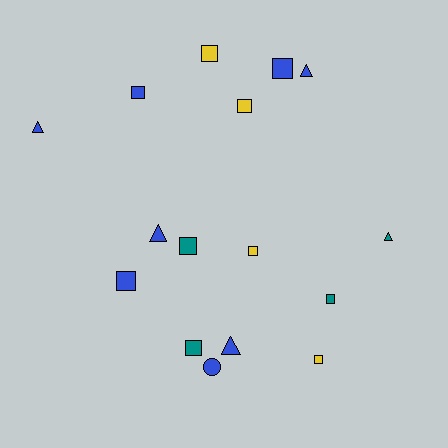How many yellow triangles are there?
There are no yellow triangles.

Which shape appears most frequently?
Square, with 10 objects.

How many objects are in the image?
There are 16 objects.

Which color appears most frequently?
Blue, with 8 objects.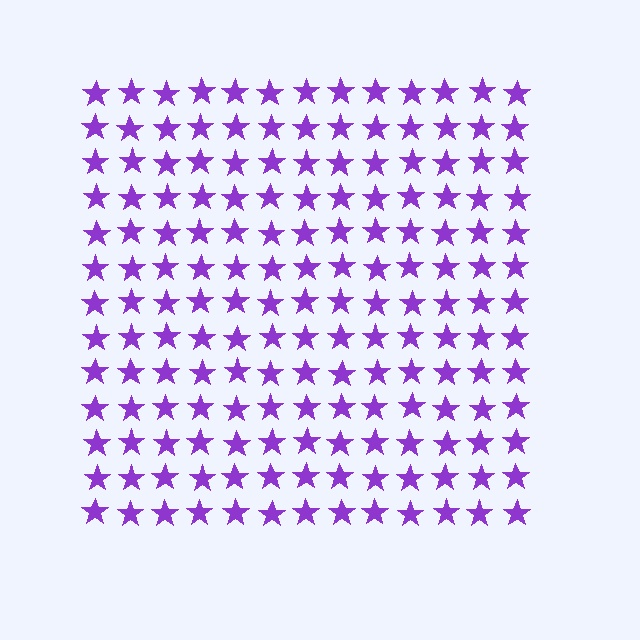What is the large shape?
The large shape is a square.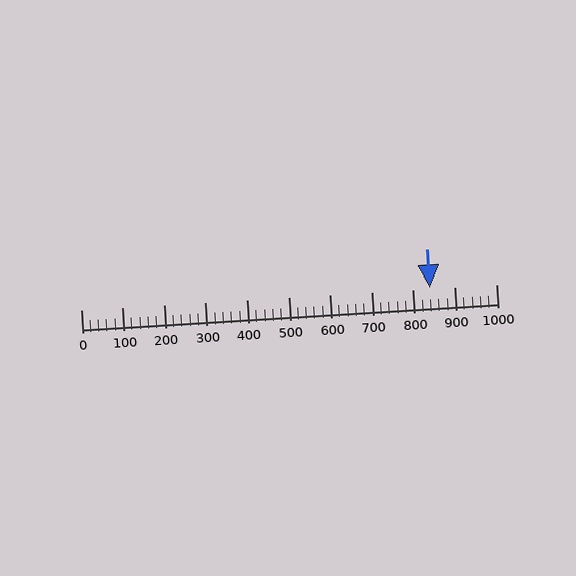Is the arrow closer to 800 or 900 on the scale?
The arrow is closer to 800.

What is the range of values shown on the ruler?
The ruler shows values from 0 to 1000.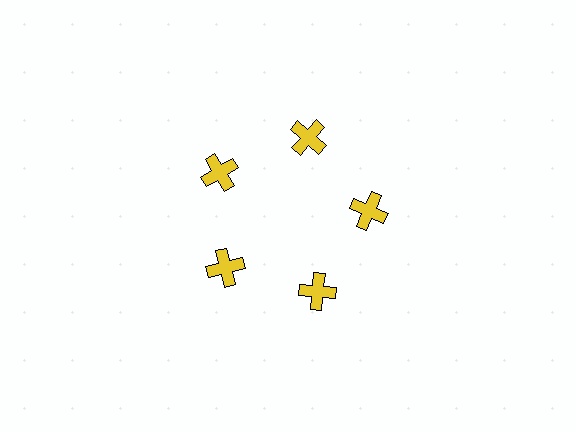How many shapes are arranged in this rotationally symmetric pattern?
There are 5 shapes, arranged in 5 groups of 1.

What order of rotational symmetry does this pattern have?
This pattern has 5-fold rotational symmetry.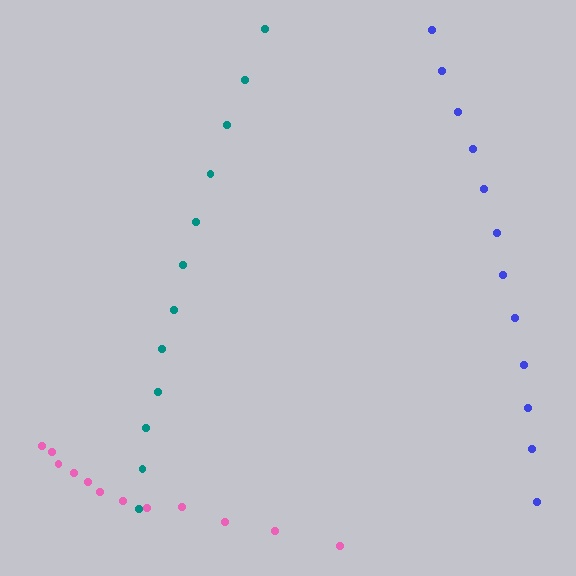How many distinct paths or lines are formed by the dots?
There are 3 distinct paths.